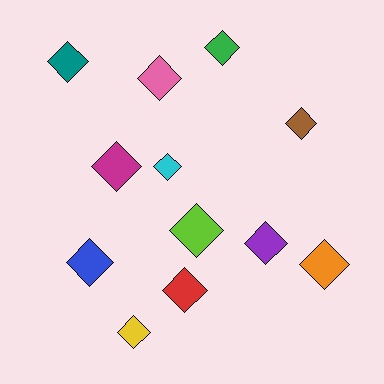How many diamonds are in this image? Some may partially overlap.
There are 12 diamonds.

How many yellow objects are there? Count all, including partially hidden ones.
There is 1 yellow object.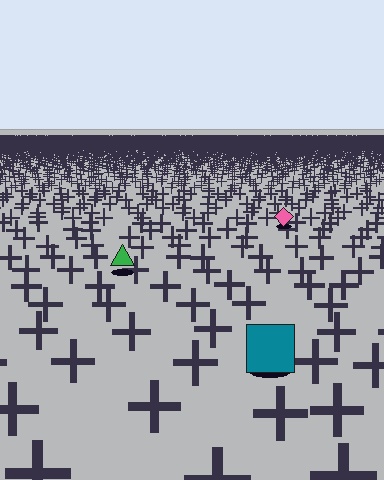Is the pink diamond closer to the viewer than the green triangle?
No. The green triangle is closer — you can tell from the texture gradient: the ground texture is coarser near it.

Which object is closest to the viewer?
The teal square is closest. The texture marks near it are larger and more spread out.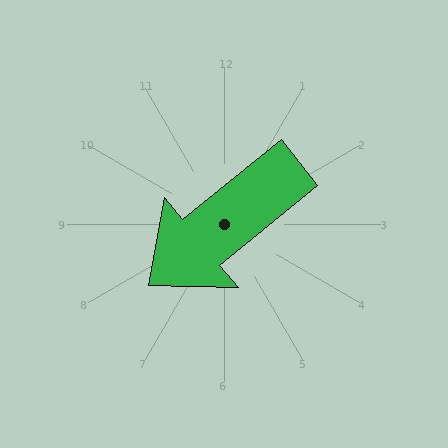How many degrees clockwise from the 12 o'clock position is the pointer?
Approximately 231 degrees.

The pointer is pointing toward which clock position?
Roughly 8 o'clock.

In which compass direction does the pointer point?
Southwest.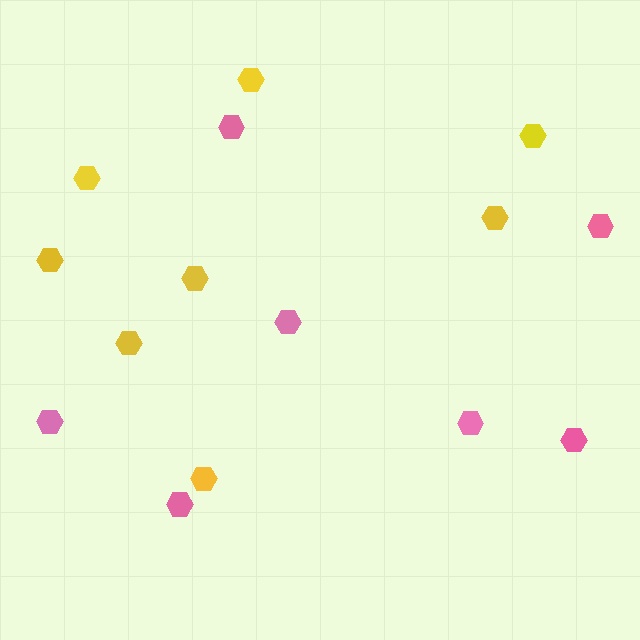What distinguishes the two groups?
There are 2 groups: one group of yellow hexagons (8) and one group of pink hexagons (7).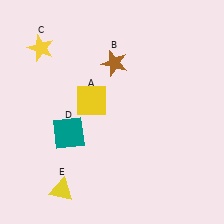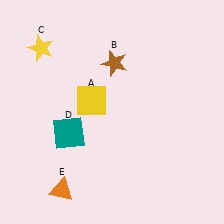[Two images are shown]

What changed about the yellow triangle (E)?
In Image 1, E is yellow. In Image 2, it changed to orange.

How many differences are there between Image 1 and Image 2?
There is 1 difference between the two images.